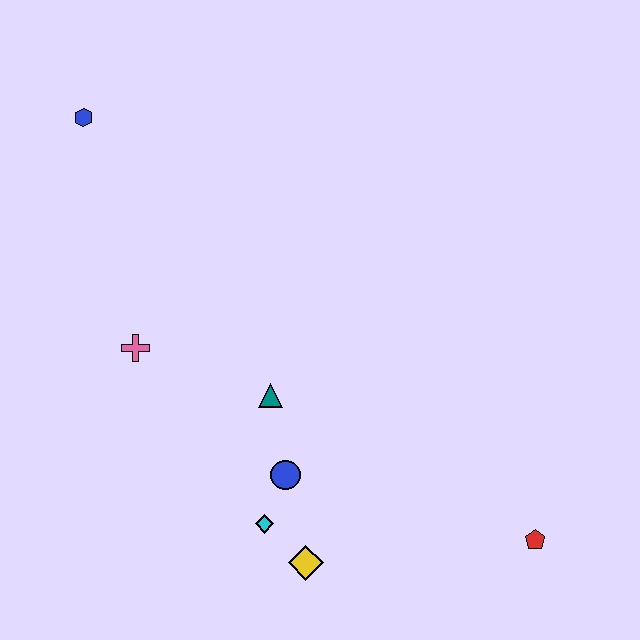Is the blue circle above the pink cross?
No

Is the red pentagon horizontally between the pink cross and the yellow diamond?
No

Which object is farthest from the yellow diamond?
The blue hexagon is farthest from the yellow diamond.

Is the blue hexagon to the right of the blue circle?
No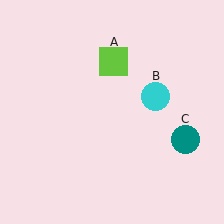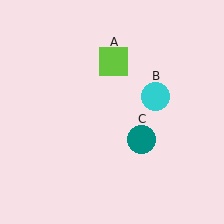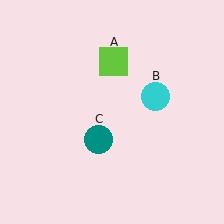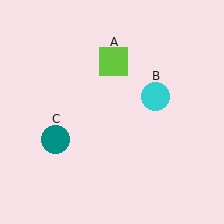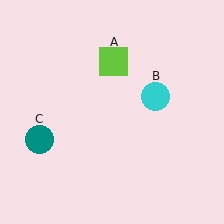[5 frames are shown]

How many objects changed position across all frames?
1 object changed position: teal circle (object C).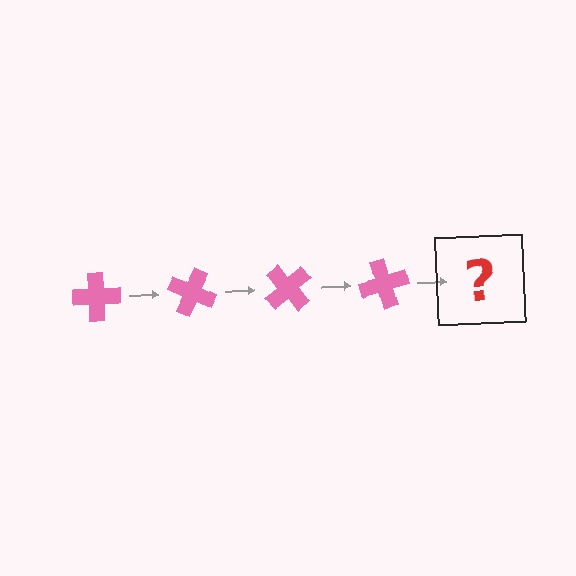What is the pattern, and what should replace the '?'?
The pattern is that the cross rotates 25 degrees each step. The '?' should be a pink cross rotated 100 degrees.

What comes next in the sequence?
The next element should be a pink cross rotated 100 degrees.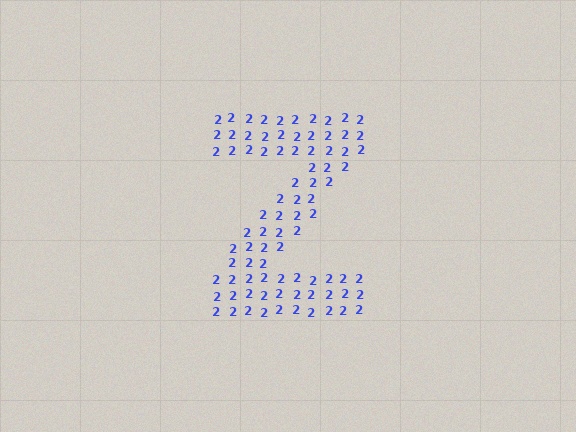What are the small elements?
The small elements are digit 2's.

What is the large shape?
The large shape is the letter Z.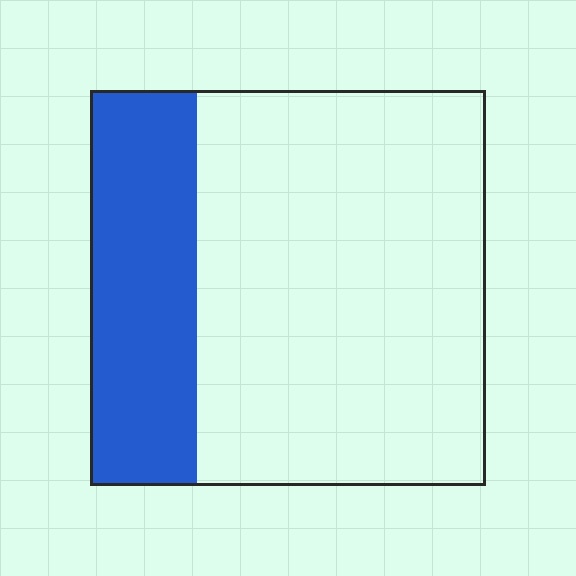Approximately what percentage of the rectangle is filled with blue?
Approximately 25%.